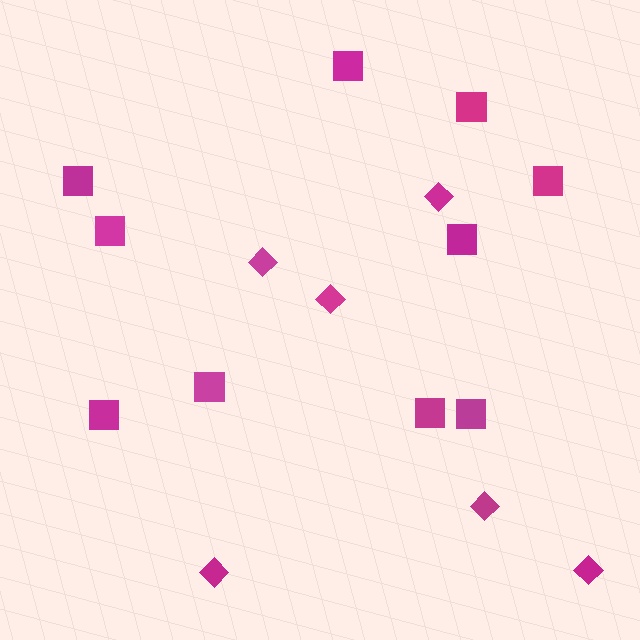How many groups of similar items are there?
There are 2 groups: one group of diamonds (6) and one group of squares (10).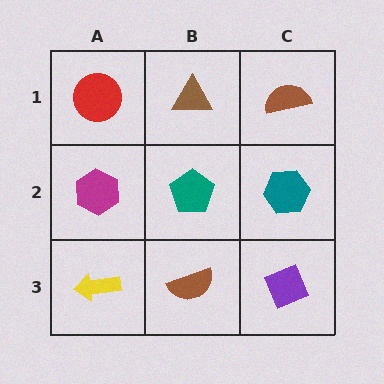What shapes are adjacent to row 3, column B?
A teal pentagon (row 2, column B), a yellow arrow (row 3, column A), a purple diamond (row 3, column C).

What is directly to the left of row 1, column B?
A red circle.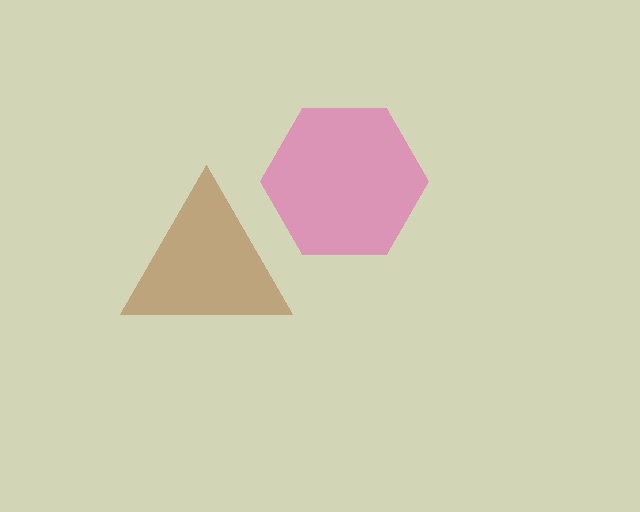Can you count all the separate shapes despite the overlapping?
Yes, there are 2 separate shapes.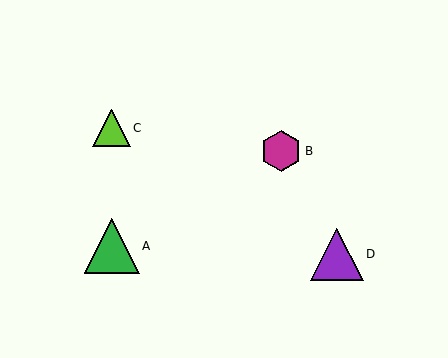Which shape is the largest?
The green triangle (labeled A) is the largest.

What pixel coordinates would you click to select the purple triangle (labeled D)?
Click at (337, 254) to select the purple triangle D.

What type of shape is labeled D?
Shape D is a purple triangle.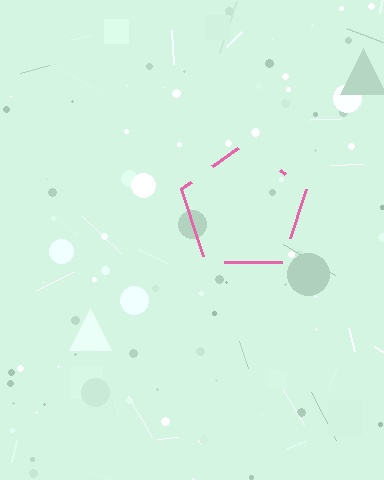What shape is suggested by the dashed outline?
The dashed outline suggests a pentagon.